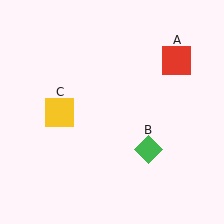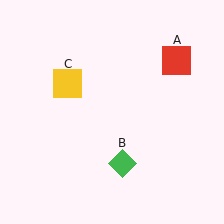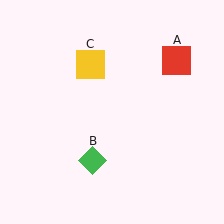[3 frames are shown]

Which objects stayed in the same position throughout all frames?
Red square (object A) remained stationary.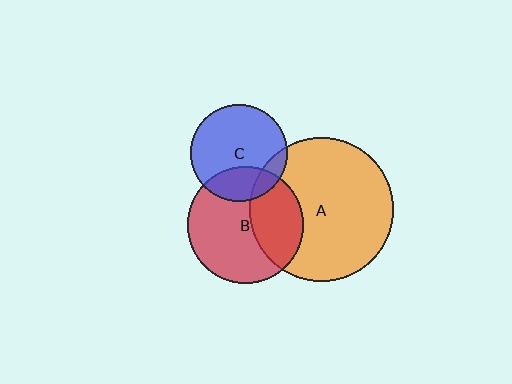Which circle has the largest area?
Circle A (orange).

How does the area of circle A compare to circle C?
Approximately 2.2 times.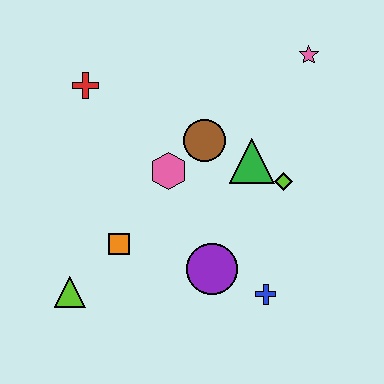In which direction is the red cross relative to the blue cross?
The red cross is above the blue cross.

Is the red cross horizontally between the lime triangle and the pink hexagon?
Yes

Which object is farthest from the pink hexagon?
The pink star is farthest from the pink hexagon.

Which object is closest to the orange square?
The lime triangle is closest to the orange square.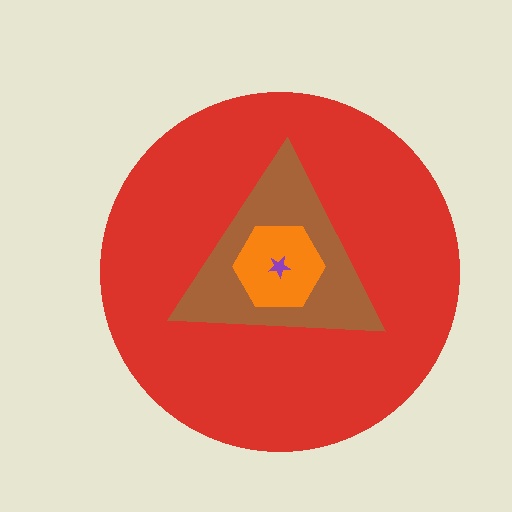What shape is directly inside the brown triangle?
The orange hexagon.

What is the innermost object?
The purple star.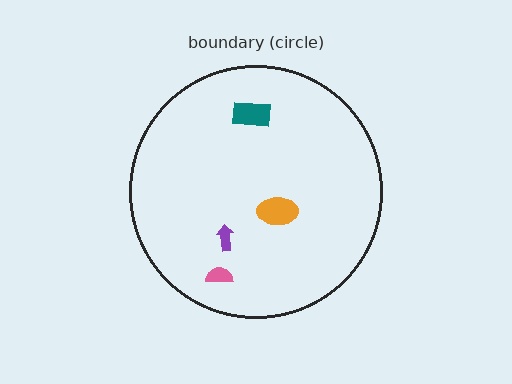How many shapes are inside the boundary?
4 inside, 0 outside.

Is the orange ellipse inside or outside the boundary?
Inside.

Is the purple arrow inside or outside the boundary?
Inside.